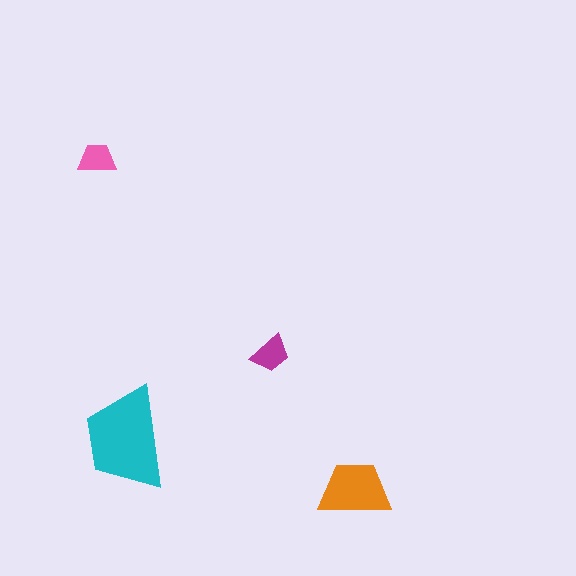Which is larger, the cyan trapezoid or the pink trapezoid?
The cyan one.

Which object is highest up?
The pink trapezoid is topmost.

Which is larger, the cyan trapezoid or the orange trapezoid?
The cyan one.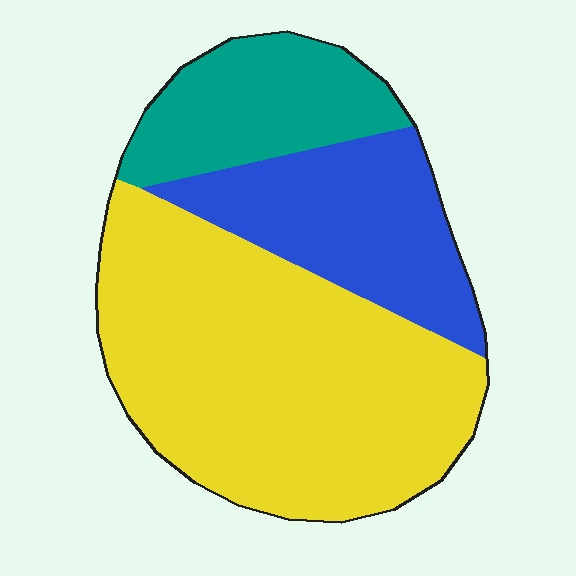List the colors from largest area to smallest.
From largest to smallest: yellow, blue, teal.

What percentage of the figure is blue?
Blue covers 24% of the figure.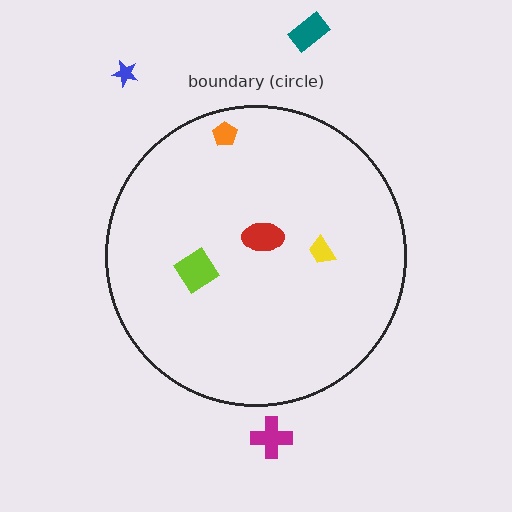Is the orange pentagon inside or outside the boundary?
Inside.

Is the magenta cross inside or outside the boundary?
Outside.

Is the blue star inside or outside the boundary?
Outside.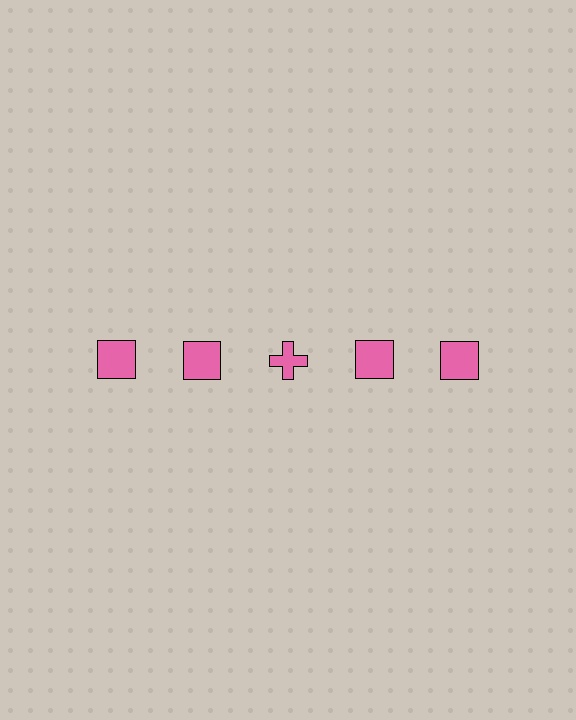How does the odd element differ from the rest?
It has a different shape: cross instead of square.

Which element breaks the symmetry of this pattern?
The pink cross in the top row, center column breaks the symmetry. All other shapes are pink squares.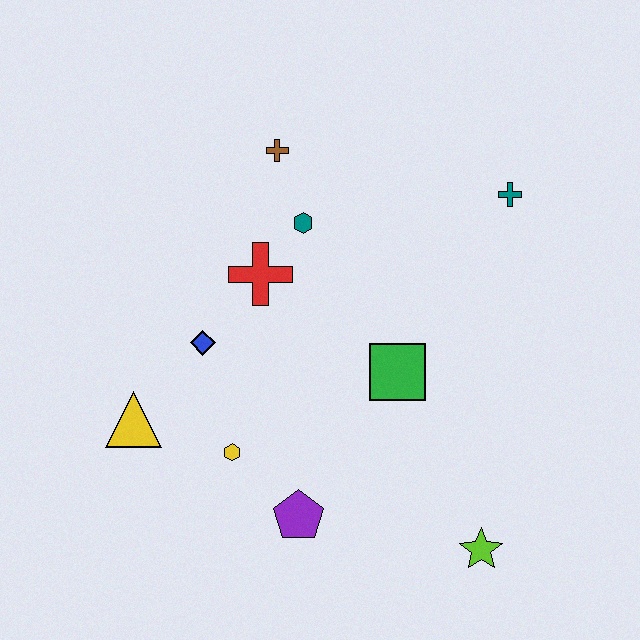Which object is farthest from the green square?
The yellow triangle is farthest from the green square.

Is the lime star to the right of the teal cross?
No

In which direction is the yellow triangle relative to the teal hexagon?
The yellow triangle is below the teal hexagon.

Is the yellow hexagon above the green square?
No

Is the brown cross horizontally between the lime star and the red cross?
Yes